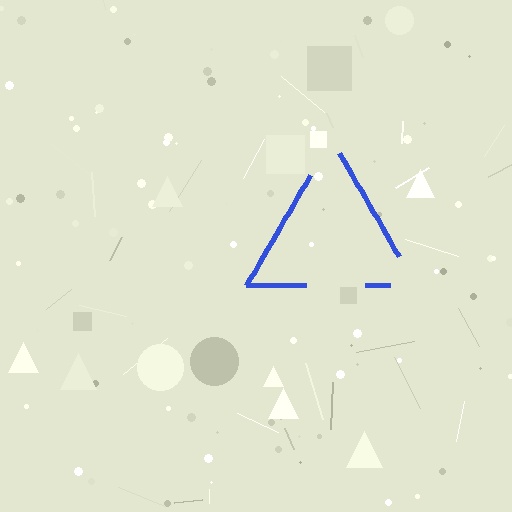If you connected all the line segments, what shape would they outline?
They would outline a triangle.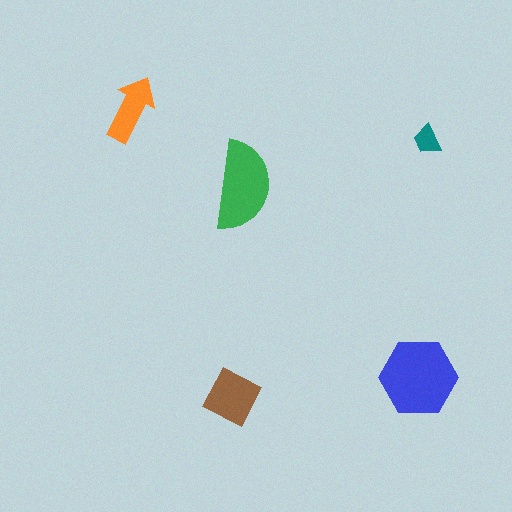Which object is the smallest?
The teal trapezoid.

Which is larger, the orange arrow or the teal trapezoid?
The orange arrow.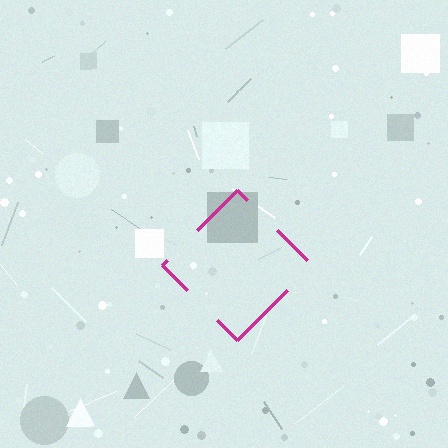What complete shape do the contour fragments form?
The contour fragments form a diamond.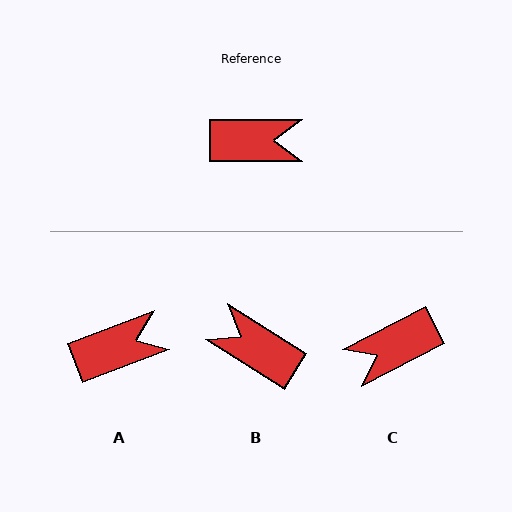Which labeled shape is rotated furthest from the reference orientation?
C, about 153 degrees away.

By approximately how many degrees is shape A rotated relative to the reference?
Approximately 21 degrees counter-clockwise.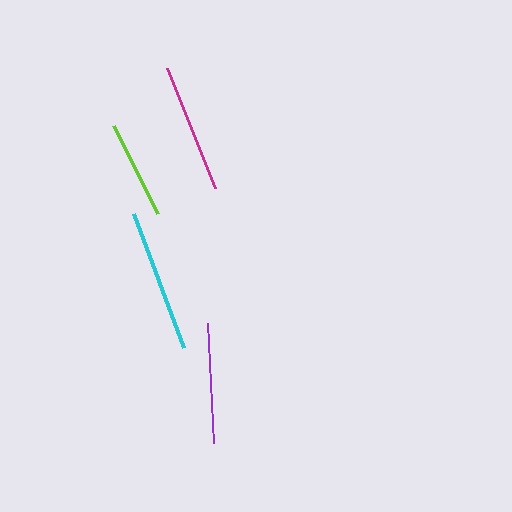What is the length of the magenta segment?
The magenta segment is approximately 129 pixels long.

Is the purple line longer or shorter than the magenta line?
The magenta line is longer than the purple line.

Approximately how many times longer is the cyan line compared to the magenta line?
The cyan line is approximately 1.1 times the length of the magenta line.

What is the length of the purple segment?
The purple segment is approximately 120 pixels long.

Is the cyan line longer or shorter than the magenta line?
The cyan line is longer than the magenta line.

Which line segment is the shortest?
The lime line is the shortest at approximately 99 pixels.